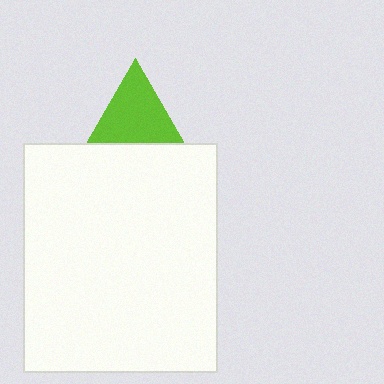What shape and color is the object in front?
The object in front is a white rectangle.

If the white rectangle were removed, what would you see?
You would see the complete lime triangle.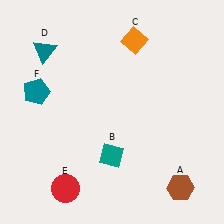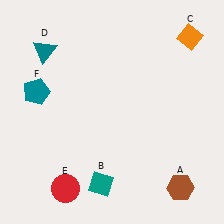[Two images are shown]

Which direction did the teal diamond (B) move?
The teal diamond (B) moved down.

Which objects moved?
The objects that moved are: the teal diamond (B), the orange diamond (C).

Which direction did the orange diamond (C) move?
The orange diamond (C) moved right.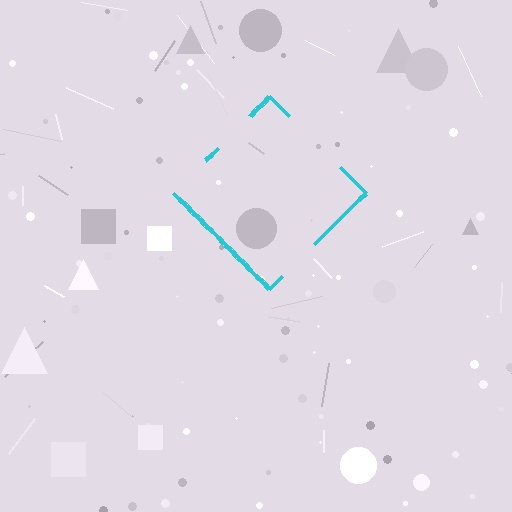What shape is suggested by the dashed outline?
The dashed outline suggests a diamond.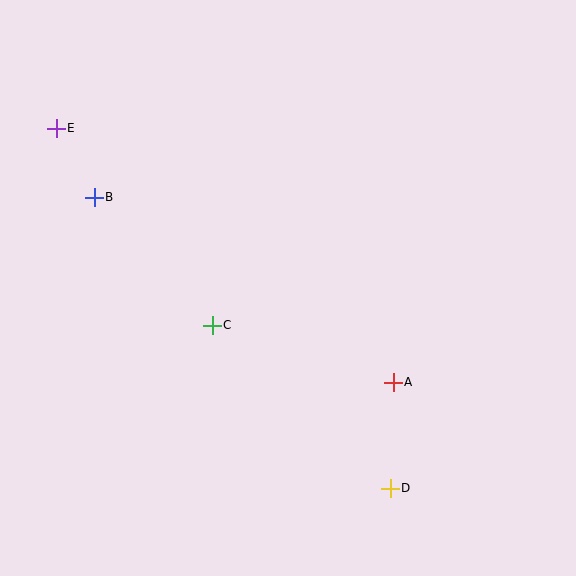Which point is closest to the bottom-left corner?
Point C is closest to the bottom-left corner.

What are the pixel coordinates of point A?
Point A is at (393, 382).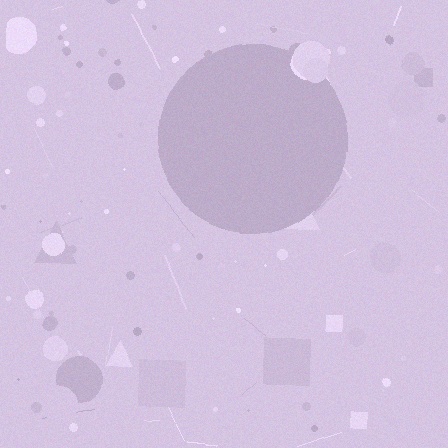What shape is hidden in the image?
A circle is hidden in the image.